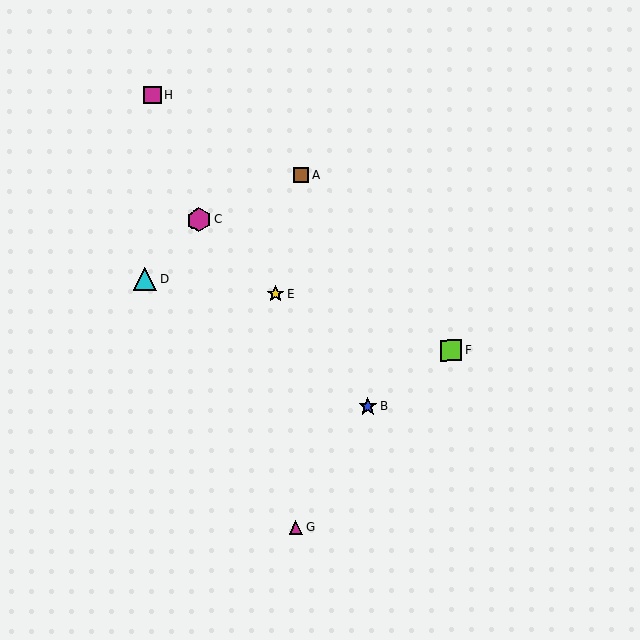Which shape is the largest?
The magenta hexagon (labeled C) is the largest.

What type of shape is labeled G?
Shape G is a magenta triangle.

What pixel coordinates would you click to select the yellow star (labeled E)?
Click at (275, 294) to select the yellow star E.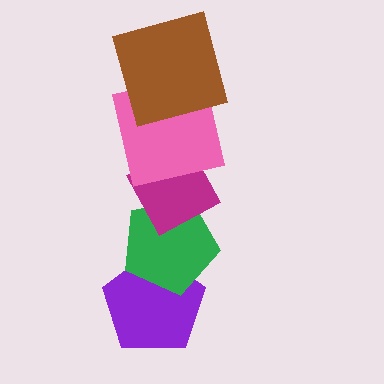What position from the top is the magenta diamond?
The magenta diamond is 3rd from the top.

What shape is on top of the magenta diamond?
The pink square is on top of the magenta diamond.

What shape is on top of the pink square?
The brown square is on top of the pink square.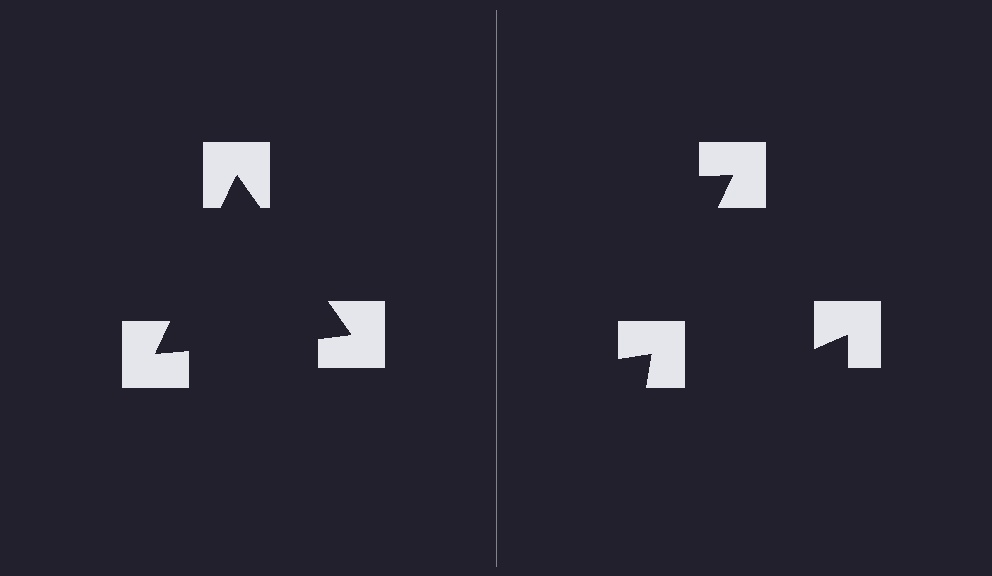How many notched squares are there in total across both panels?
6 — 3 on each side.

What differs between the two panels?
The notched squares are positioned identically on both sides; only the wedge orientations differ. On the left they align to a triangle; on the right they are misaligned.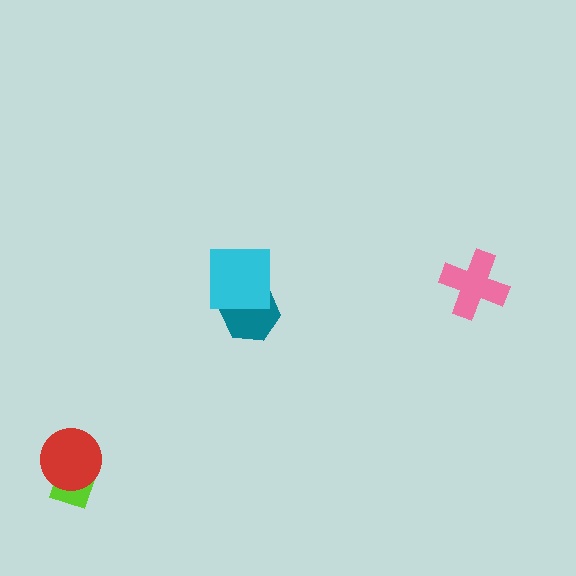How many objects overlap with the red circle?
1 object overlaps with the red circle.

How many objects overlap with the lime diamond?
1 object overlaps with the lime diamond.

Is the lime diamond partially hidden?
Yes, it is partially covered by another shape.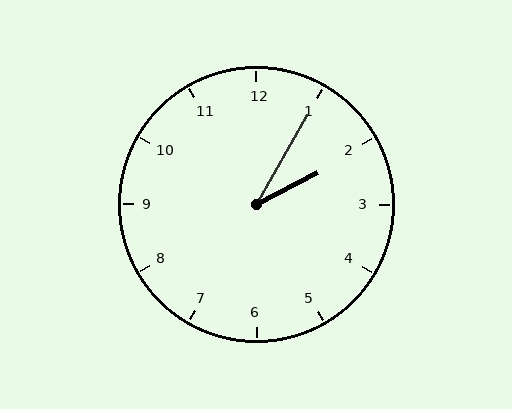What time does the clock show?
2:05.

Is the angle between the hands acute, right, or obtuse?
It is acute.